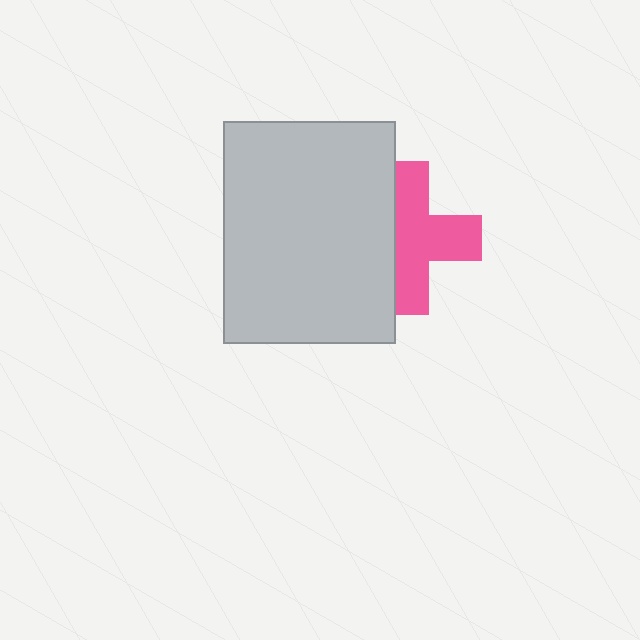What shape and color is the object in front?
The object in front is a light gray rectangle.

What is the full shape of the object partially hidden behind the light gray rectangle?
The partially hidden object is a pink cross.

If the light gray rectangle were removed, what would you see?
You would see the complete pink cross.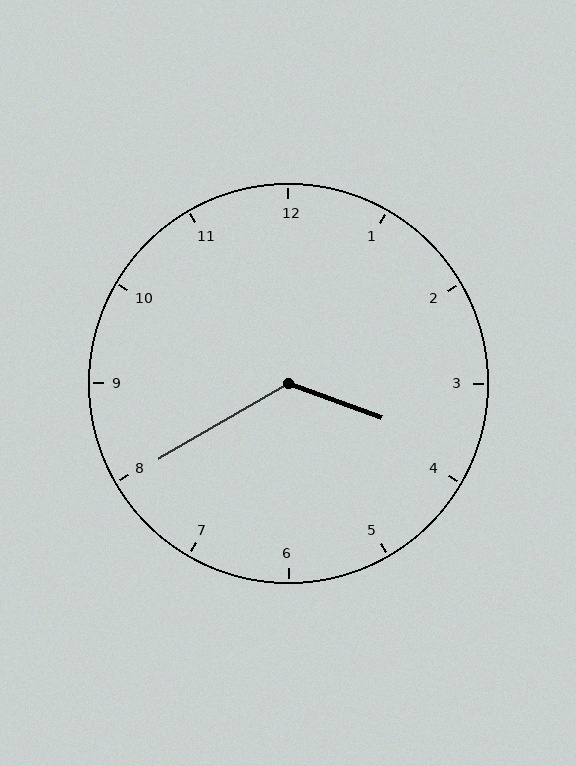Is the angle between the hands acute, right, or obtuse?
It is obtuse.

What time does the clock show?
3:40.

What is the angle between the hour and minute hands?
Approximately 130 degrees.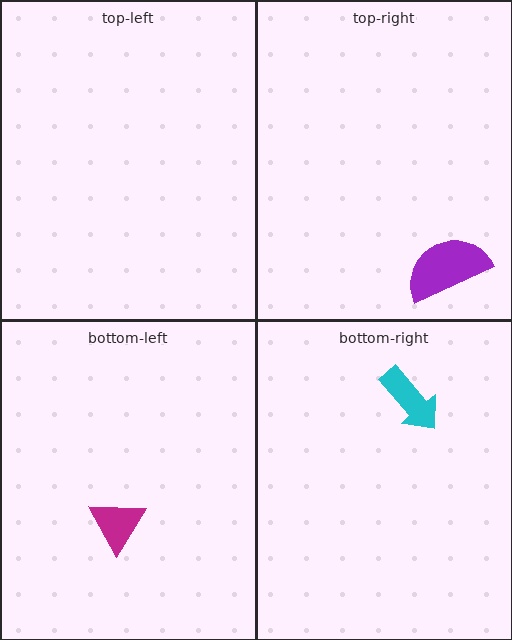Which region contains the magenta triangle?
The bottom-left region.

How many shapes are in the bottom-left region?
1.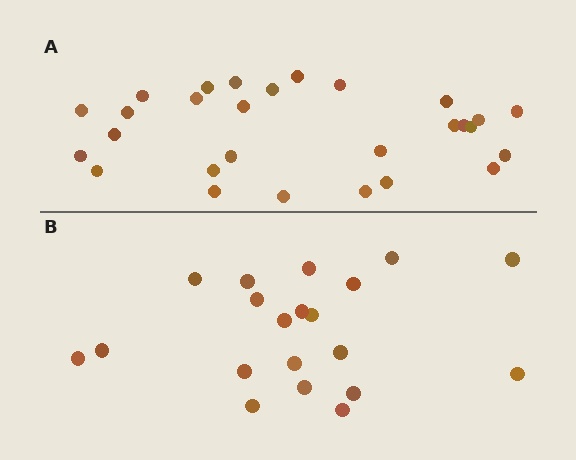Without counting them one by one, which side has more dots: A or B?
Region A (the top region) has more dots.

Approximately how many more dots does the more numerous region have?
Region A has roughly 8 or so more dots than region B.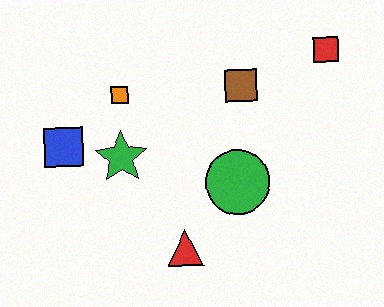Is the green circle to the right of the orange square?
Yes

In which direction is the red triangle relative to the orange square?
The red triangle is below the orange square.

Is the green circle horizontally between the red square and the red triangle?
Yes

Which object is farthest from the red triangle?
The red square is farthest from the red triangle.